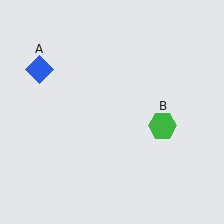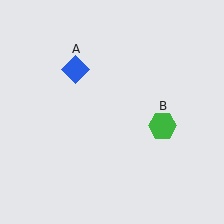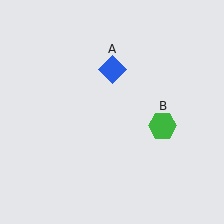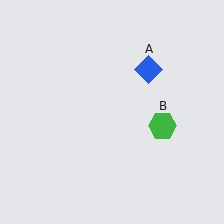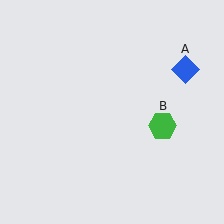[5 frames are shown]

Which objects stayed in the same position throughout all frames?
Green hexagon (object B) remained stationary.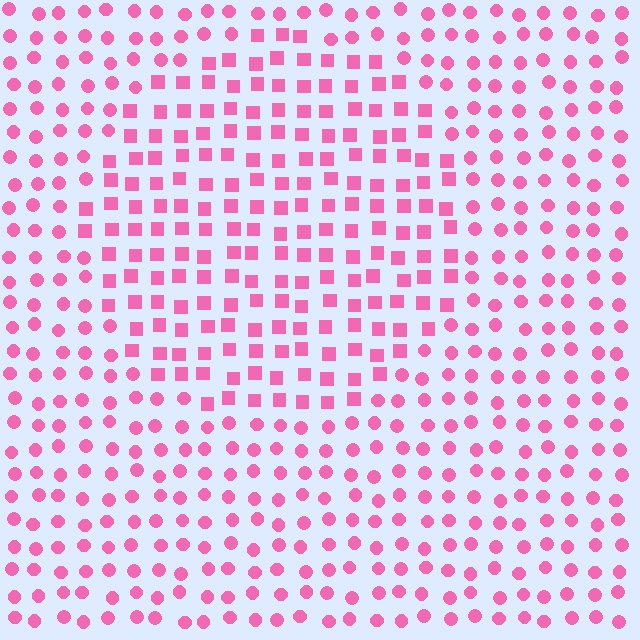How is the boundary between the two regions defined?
The boundary is defined by a change in element shape: squares inside vs. circles outside. All elements share the same color and spacing.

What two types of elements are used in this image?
The image uses squares inside the circle region and circles outside it.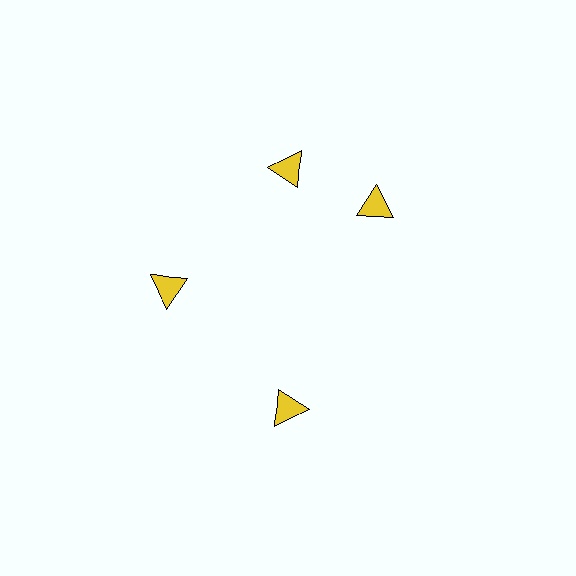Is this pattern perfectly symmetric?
No. The 4 yellow triangles are arranged in a ring, but one element near the 3 o'clock position is rotated out of alignment along the ring, breaking the 4-fold rotational symmetry.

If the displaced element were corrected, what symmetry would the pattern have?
It would have 4-fold rotational symmetry — the pattern would map onto itself every 90 degrees.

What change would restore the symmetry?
The symmetry would be restored by rotating it back into even spacing with its neighbors so that all 4 triangles sit at equal angles and equal distance from the center.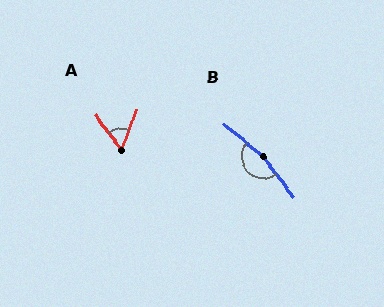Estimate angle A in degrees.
Approximately 57 degrees.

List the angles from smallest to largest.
A (57°), B (167°).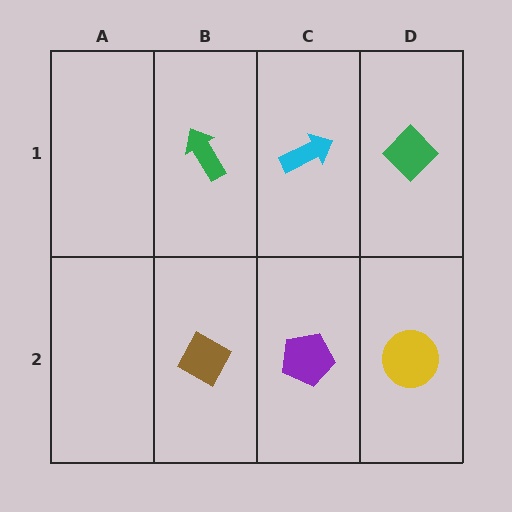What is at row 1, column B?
A green arrow.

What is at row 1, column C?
A cyan arrow.